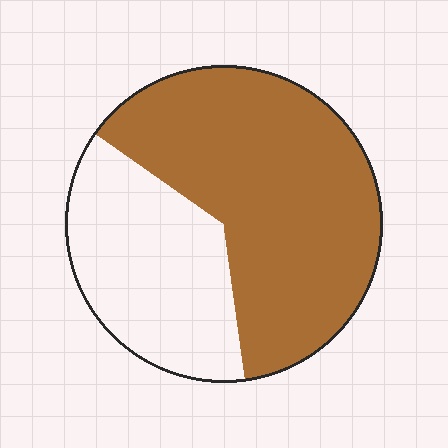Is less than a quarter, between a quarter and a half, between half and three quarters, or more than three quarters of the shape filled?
Between half and three quarters.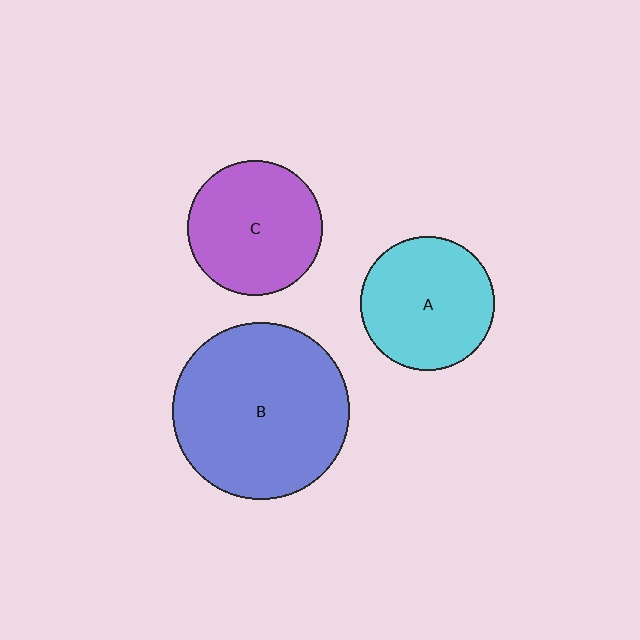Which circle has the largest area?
Circle B (blue).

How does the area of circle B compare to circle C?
Approximately 1.7 times.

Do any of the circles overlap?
No, none of the circles overlap.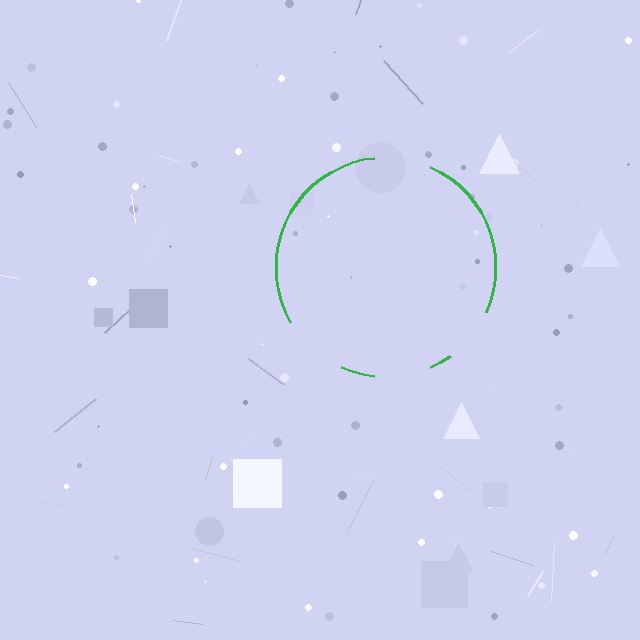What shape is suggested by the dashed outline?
The dashed outline suggests a circle.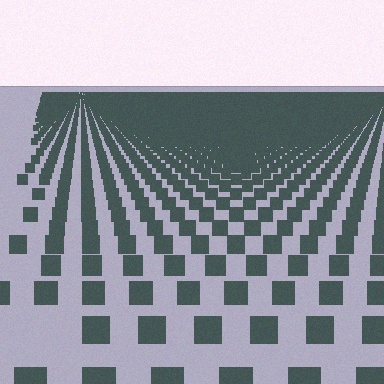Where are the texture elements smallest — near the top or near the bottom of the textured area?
Near the top.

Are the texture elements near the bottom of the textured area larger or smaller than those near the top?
Larger. Near the bottom, elements are closer to the viewer and appear at a bigger on-screen size.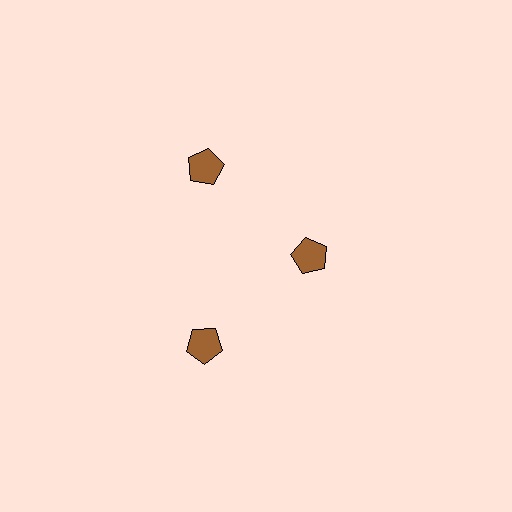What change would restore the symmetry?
The symmetry would be restored by moving it outward, back onto the ring so that all 3 pentagons sit at equal angles and equal distance from the center.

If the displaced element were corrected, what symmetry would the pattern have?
It would have 3-fold rotational symmetry — the pattern would map onto itself every 120 degrees.